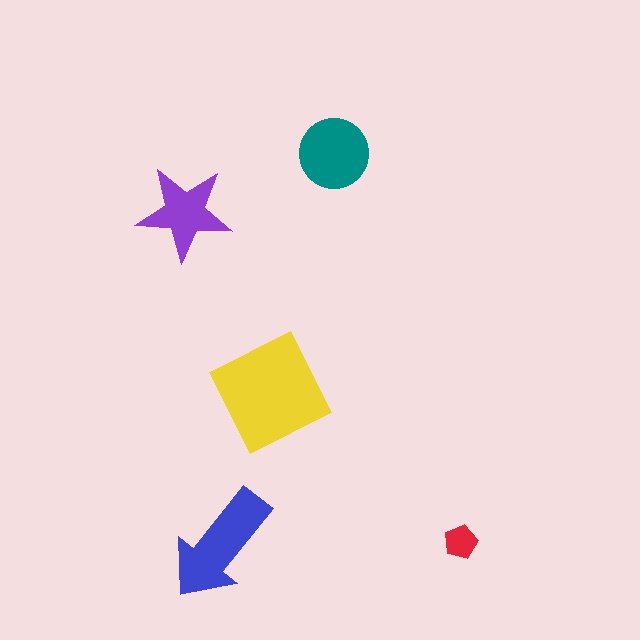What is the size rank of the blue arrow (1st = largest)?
2nd.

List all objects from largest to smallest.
The yellow diamond, the blue arrow, the teal circle, the purple star, the red pentagon.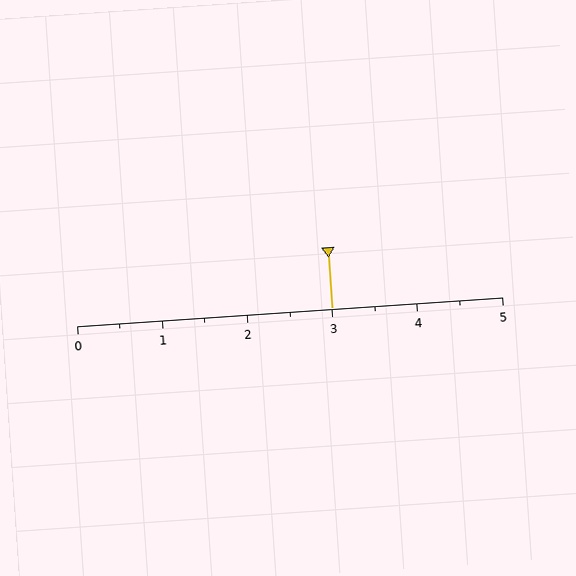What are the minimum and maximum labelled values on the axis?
The axis runs from 0 to 5.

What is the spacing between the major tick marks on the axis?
The major ticks are spaced 1 apart.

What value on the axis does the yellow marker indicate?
The marker indicates approximately 3.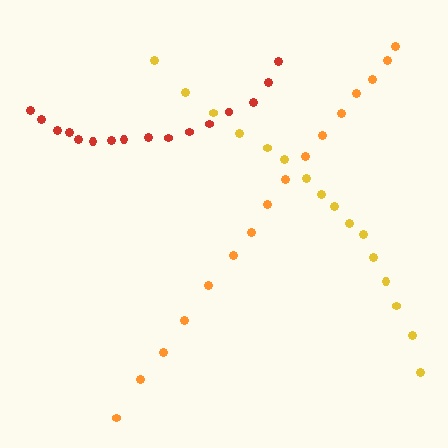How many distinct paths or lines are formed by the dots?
There are 3 distinct paths.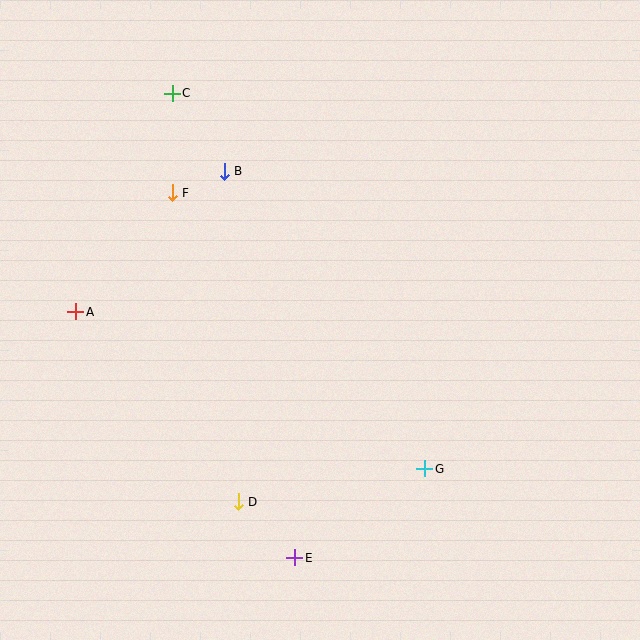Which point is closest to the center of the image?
Point B at (224, 171) is closest to the center.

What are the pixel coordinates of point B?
Point B is at (224, 171).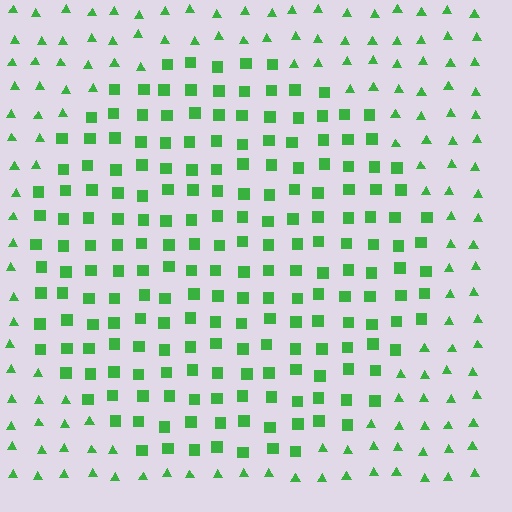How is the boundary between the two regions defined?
The boundary is defined by a change in element shape: squares inside vs. triangles outside. All elements share the same color and spacing.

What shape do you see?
I see a circle.